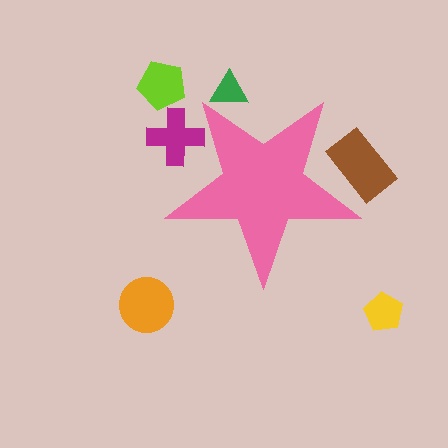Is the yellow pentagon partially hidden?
No, the yellow pentagon is fully visible.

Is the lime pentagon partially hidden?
No, the lime pentagon is fully visible.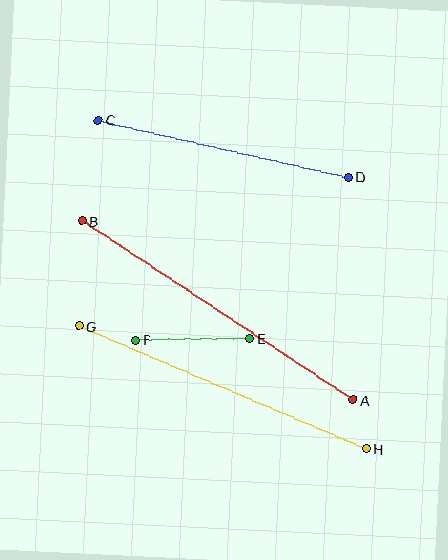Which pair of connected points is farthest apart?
Points A and B are farthest apart.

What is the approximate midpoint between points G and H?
The midpoint is at approximately (223, 387) pixels.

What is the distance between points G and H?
The distance is approximately 313 pixels.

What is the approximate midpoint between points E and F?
The midpoint is at approximately (193, 339) pixels.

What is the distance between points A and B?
The distance is approximately 325 pixels.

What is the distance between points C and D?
The distance is approximately 257 pixels.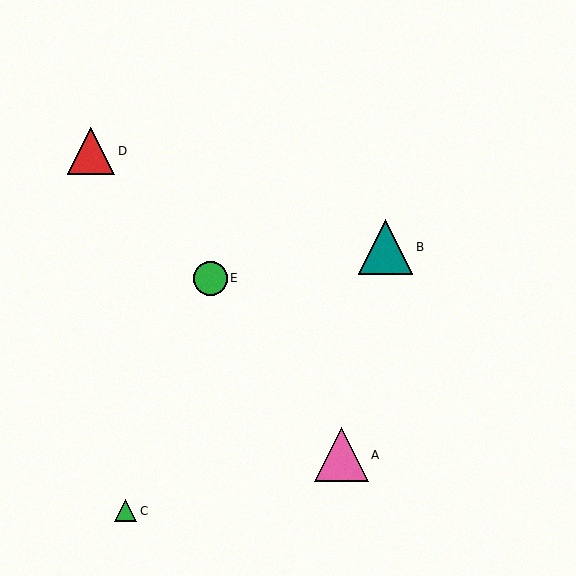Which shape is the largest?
The teal triangle (labeled B) is the largest.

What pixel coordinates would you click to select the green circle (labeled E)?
Click at (210, 278) to select the green circle E.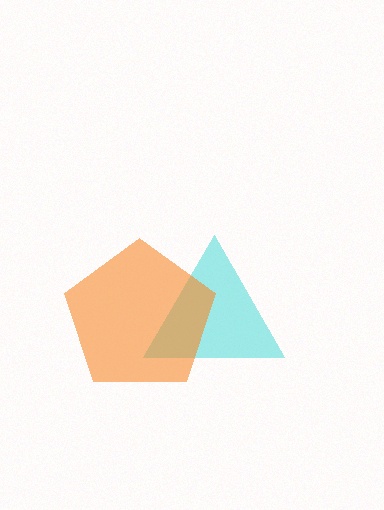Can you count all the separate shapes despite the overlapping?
Yes, there are 2 separate shapes.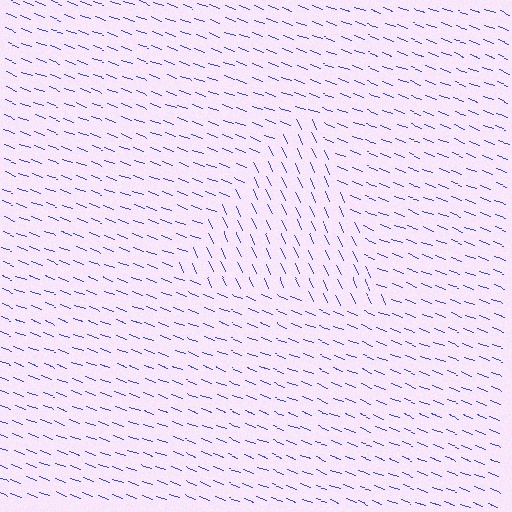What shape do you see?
I see a triangle.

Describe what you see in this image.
The image is filled with small blue line segments. A triangle region in the image has lines oriented differently from the surrounding lines, creating a visible texture boundary.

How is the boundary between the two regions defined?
The boundary is defined purely by a change in line orientation (approximately 45 degrees difference). All lines are the same color and thickness.